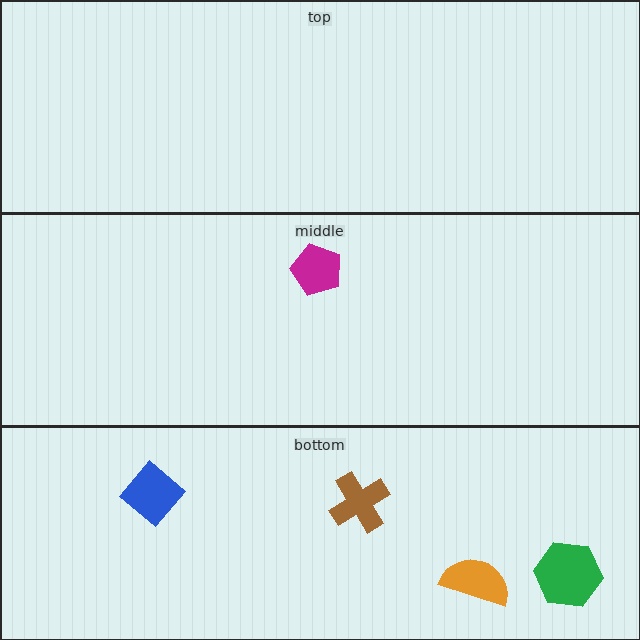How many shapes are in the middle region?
1.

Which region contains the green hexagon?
The bottom region.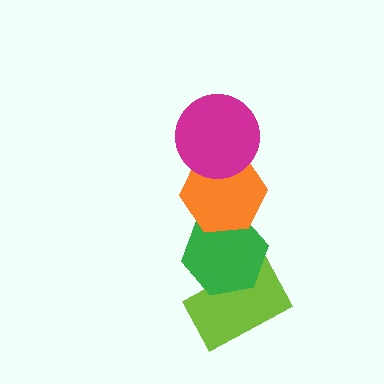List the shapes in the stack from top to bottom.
From top to bottom: the magenta circle, the orange hexagon, the green hexagon, the lime rectangle.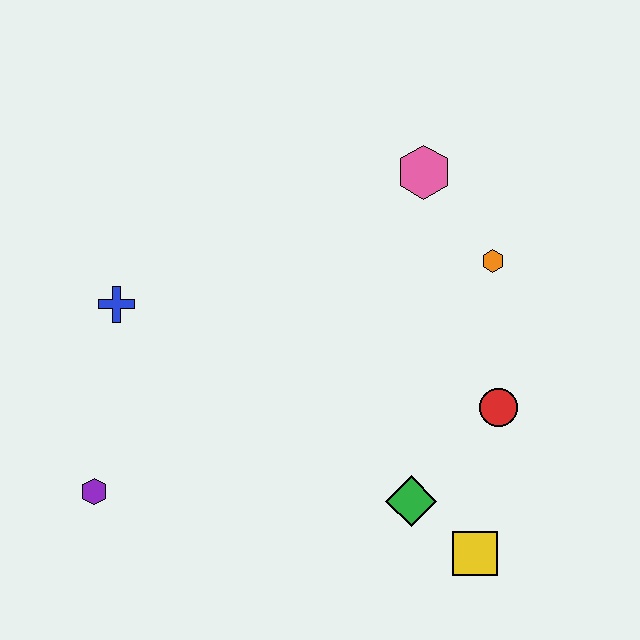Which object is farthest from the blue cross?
The yellow square is farthest from the blue cross.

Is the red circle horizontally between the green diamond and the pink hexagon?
No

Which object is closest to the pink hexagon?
The orange hexagon is closest to the pink hexagon.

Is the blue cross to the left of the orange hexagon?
Yes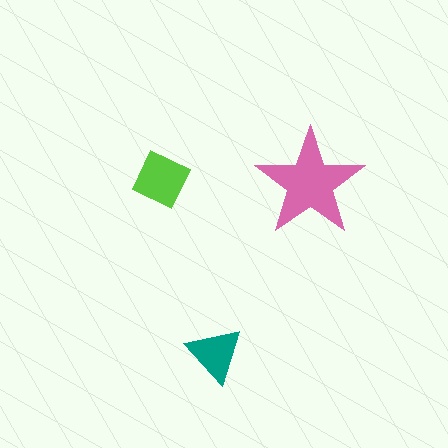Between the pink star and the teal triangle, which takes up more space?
The pink star.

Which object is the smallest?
The teal triangle.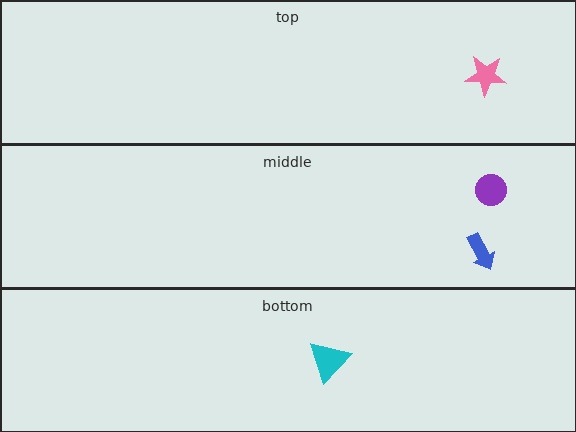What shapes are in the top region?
The pink star.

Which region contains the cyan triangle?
The bottom region.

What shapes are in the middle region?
The purple circle, the blue arrow.